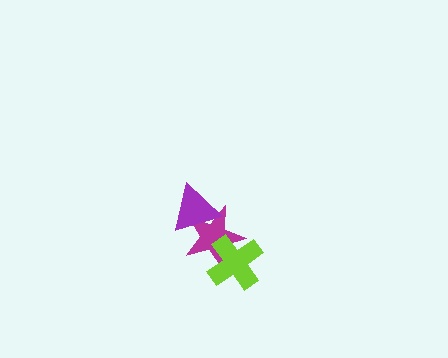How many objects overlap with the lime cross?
1 object overlaps with the lime cross.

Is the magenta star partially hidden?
Yes, it is partially covered by another shape.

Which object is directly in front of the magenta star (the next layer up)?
The lime cross is directly in front of the magenta star.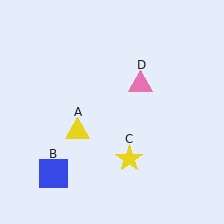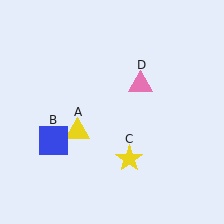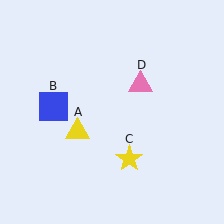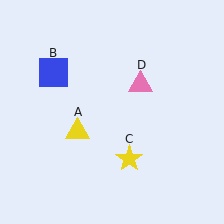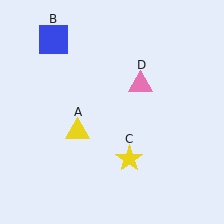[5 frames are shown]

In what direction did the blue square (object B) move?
The blue square (object B) moved up.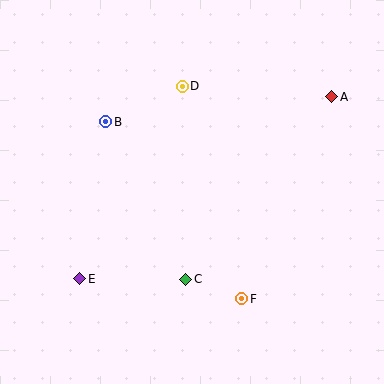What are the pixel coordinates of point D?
Point D is at (182, 86).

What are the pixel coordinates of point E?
Point E is at (80, 279).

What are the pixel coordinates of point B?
Point B is at (105, 122).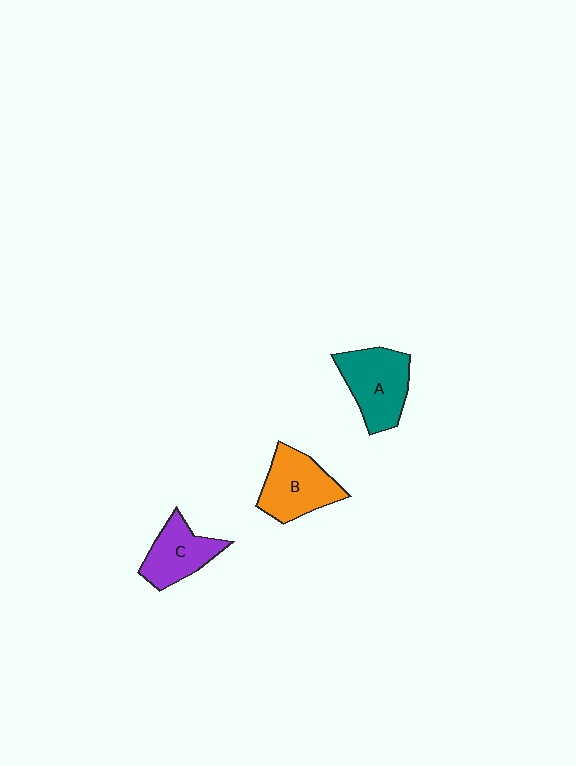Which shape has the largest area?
Shape A (teal).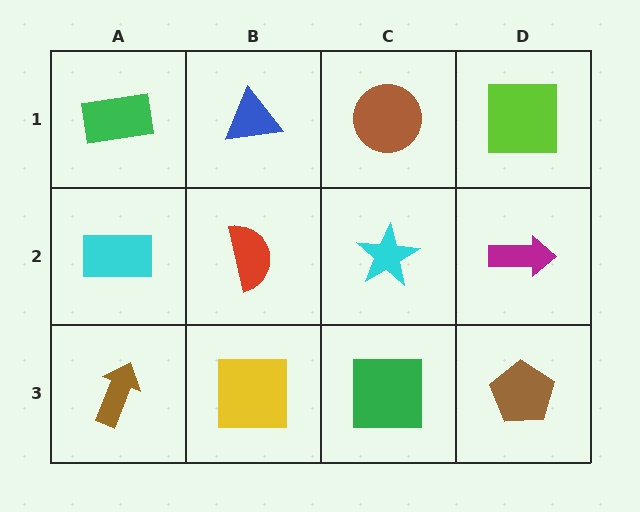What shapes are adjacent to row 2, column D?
A lime square (row 1, column D), a brown pentagon (row 3, column D), a cyan star (row 2, column C).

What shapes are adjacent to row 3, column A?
A cyan rectangle (row 2, column A), a yellow square (row 3, column B).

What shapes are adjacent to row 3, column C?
A cyan star (row 2, column C), a yellow square (row 3, column B), a brown pentagon (row 3, column D).